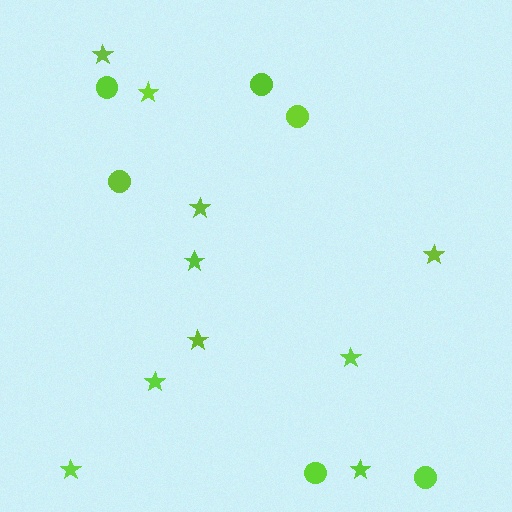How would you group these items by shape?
There are 2 groups: one group of circles (6) and one group of stars (10).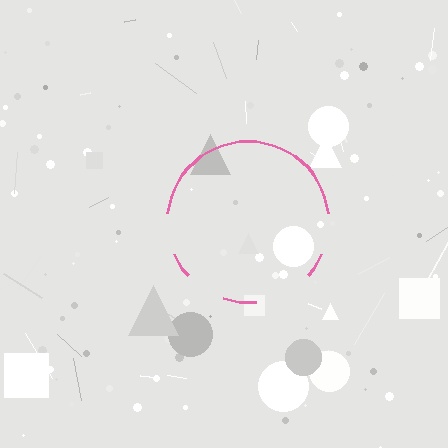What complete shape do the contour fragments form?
The contour fragments form a circle.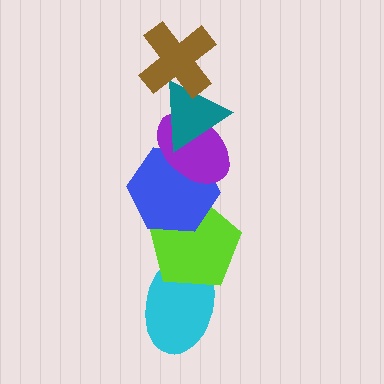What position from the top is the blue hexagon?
The blue hexagon is 4th from the top.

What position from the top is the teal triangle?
The teal triangle is 2nd from the top.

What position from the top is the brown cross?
The brown cross is 1st from the top.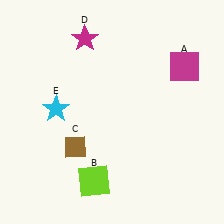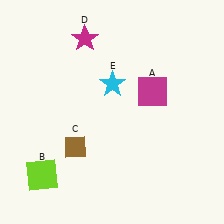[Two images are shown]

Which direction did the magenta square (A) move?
The magenta square (A) moved left.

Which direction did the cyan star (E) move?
The cyan star (E) moved right.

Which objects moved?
The objects that moved are: the magenta square (A), the lime square (B), the cyan star (E).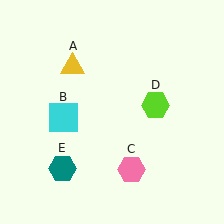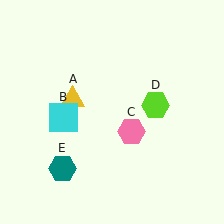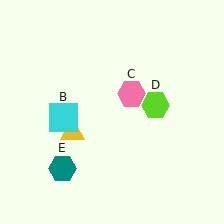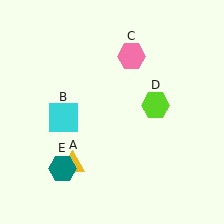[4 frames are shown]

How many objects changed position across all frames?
2 objects changed position: yellow triangle (object A), pink hexagon (object C).